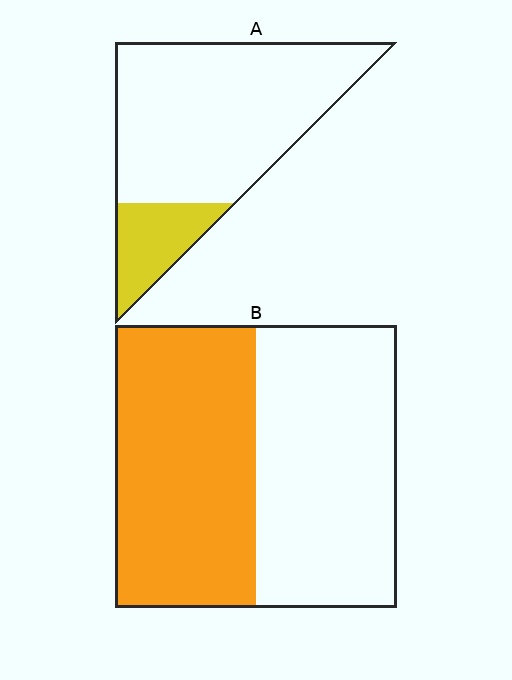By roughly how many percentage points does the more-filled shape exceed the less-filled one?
By roughly 30 percentage points (B over A).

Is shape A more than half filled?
No.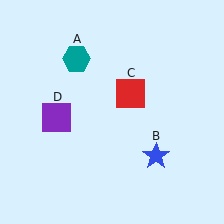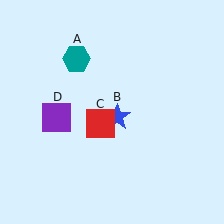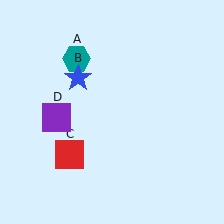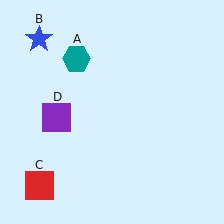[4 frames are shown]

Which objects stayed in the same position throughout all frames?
Teal hexagon (object A) and purple square (object D) remained stationary.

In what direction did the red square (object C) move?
The red square (object C) moved down and to the left.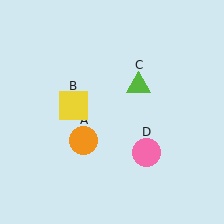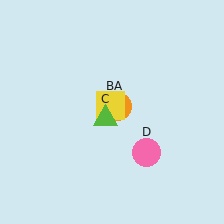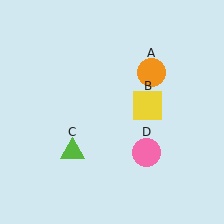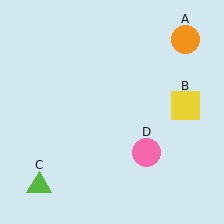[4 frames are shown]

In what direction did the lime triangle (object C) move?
The lime triangle (object C) moved down and to the left.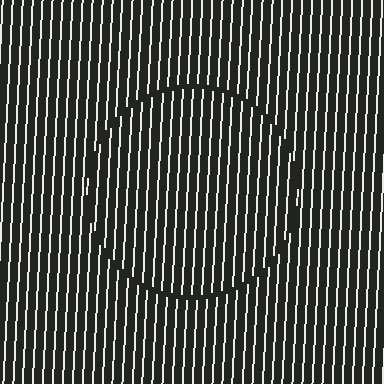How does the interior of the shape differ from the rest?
The interior of the shape contains the same grating, shifted by half a period — the contour is defined by the phase discontinuity where line-ends from the inner and outer gratings abut.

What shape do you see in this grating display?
An illusory circle. The interior of the shape contains the same grating, shifted by half a period — the contour is defined by the phase discontinuity where line-ends from the inner and outer gratings abut.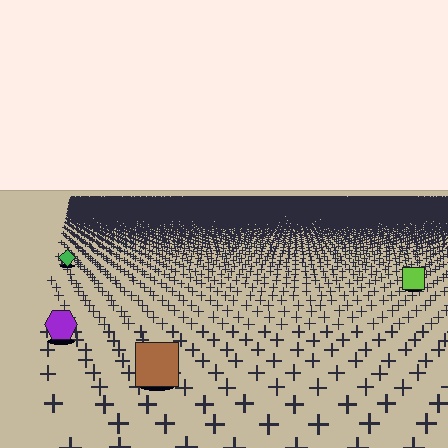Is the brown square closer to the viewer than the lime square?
Yes. The brown square is closer — you can tell from the texture gradient: the ground texture is coarser near it.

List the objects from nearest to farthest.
From nearest to farthest: the brown square, the purple hexagon, the lime square, the green diamond.